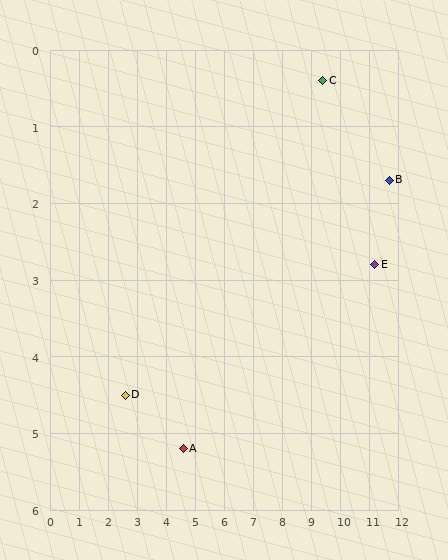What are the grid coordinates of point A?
Point A is at approximately (4.6, 5.2).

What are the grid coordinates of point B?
Point B is at approximately (11.7, 1.7).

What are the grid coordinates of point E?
Point E is at approximately (11.2, 2.8).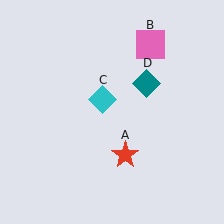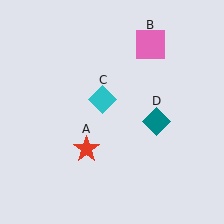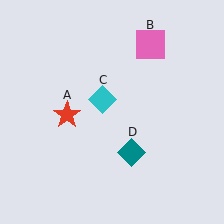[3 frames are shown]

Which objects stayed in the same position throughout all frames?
Pink square (object B) and cyan diamond (object C) remained stationary.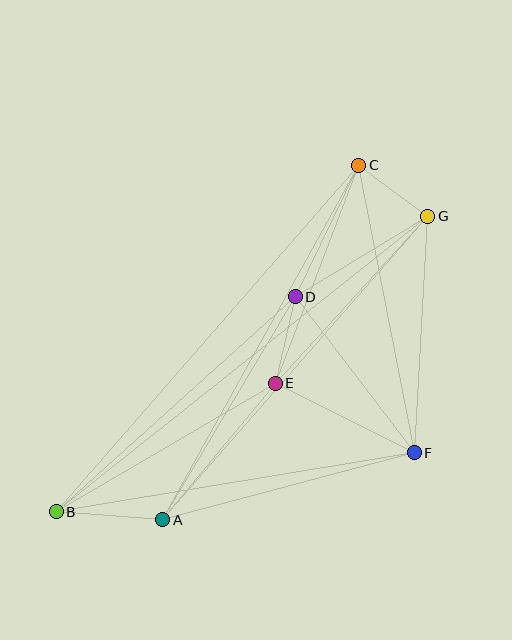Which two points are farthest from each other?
Points B and G are farthest from each other.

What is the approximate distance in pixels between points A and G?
The distance between A and G is approximately 403 pixels.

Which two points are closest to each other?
Points C and G are closest to each other.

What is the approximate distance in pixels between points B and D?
The distance between B and D is approximately 321 pixels.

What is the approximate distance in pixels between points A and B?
The distance between A and B is approximately 107 pixels.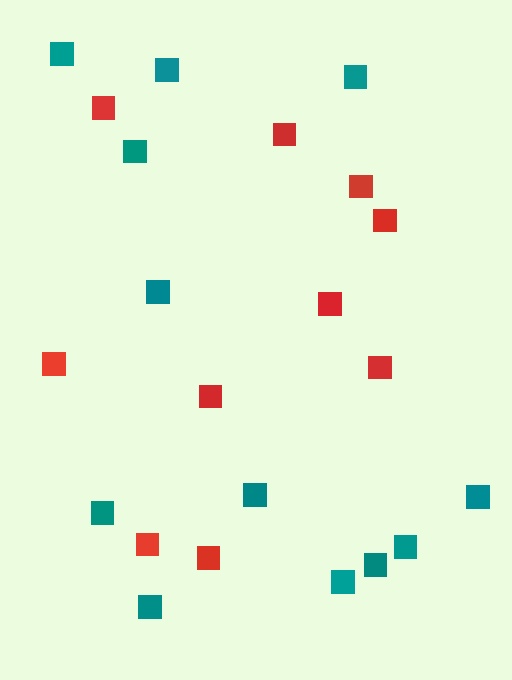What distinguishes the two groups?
There are 2 groups: one group of teal squares (12) and one group of red squares (10).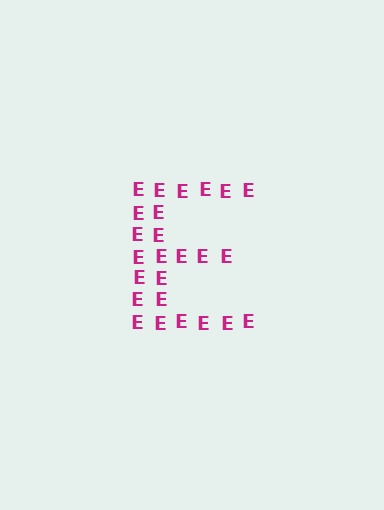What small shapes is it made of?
It is made of small letter E's.